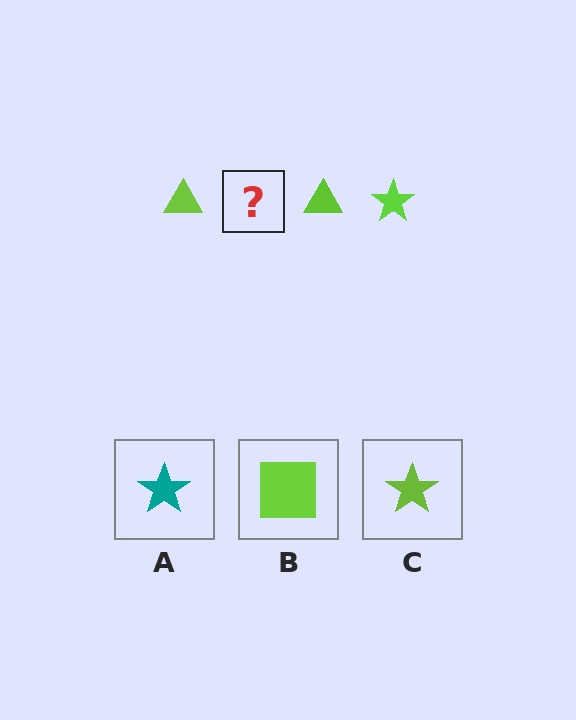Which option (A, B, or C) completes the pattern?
C.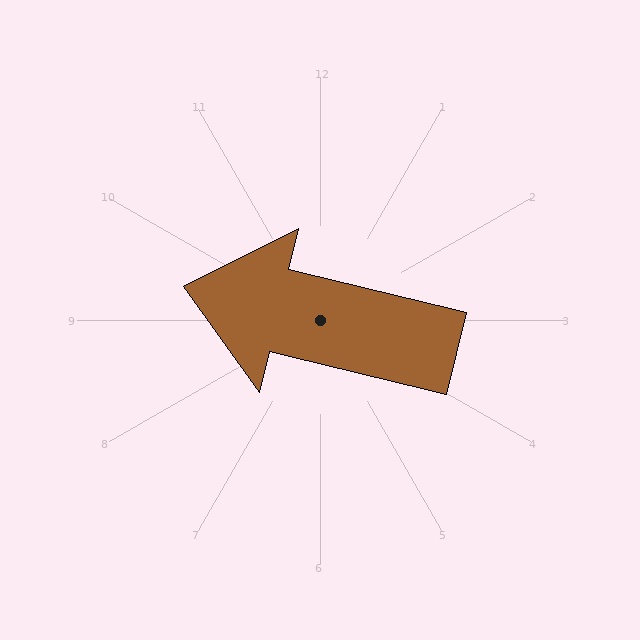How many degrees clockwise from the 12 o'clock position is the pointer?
Approximately 284 degrees.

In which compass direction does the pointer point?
West.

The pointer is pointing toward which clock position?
Roughly 9 o'clock.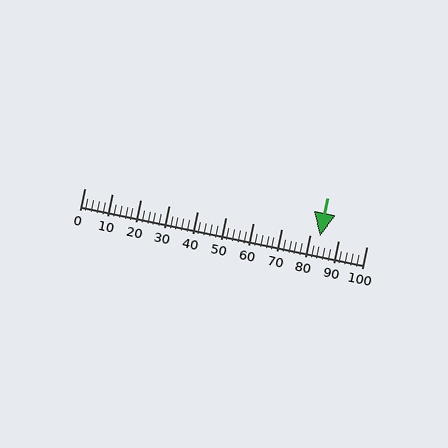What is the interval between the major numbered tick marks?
The major tick marks are spaced 10 units apart.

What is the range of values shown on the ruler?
The ruler shows values from 0 to 100.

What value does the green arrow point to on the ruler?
The green arrow points to approximately 83.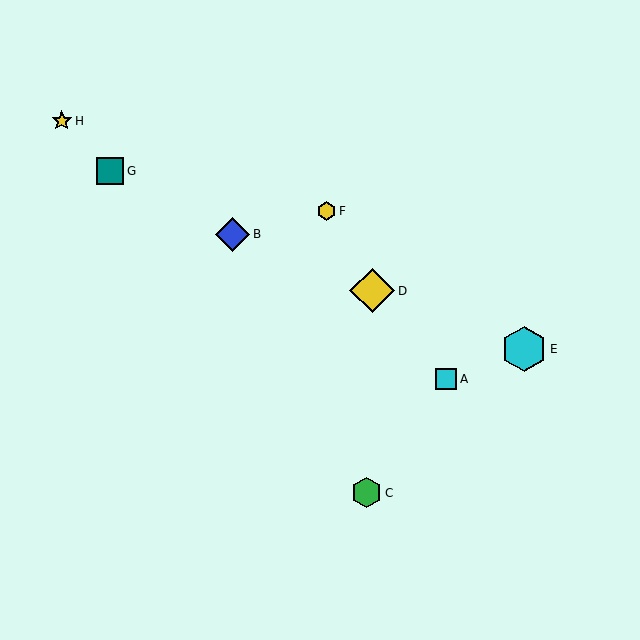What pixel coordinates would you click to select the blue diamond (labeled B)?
Click at (233, 234) to select the blue diamond B.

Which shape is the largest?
The cyan hexagon (labeled E) is the largest.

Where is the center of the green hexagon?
The center of the green hexagon is at (367, 493).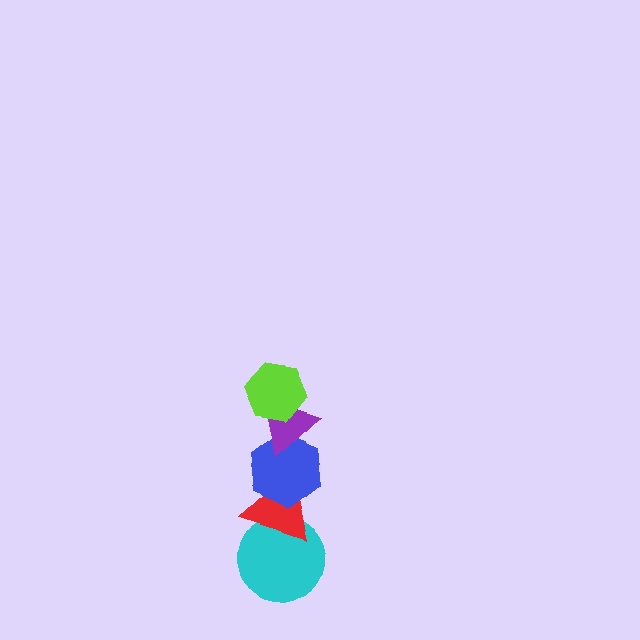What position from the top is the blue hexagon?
The blue hexagon is 3rd from the top.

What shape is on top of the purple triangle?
The lime hexagon is on top of the purple triangle.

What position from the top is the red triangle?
The red triangle is 4th from the top.